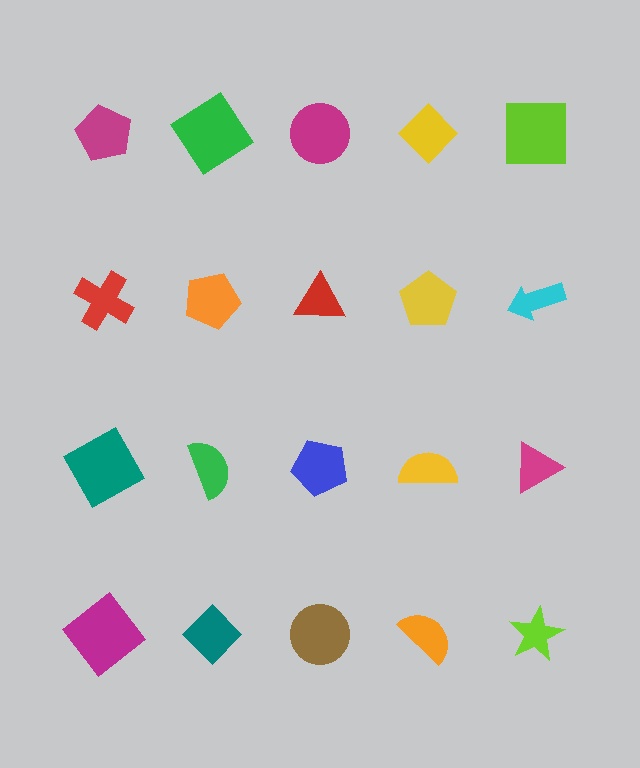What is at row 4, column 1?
A magenta diamond.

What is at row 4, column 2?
A teal diamond.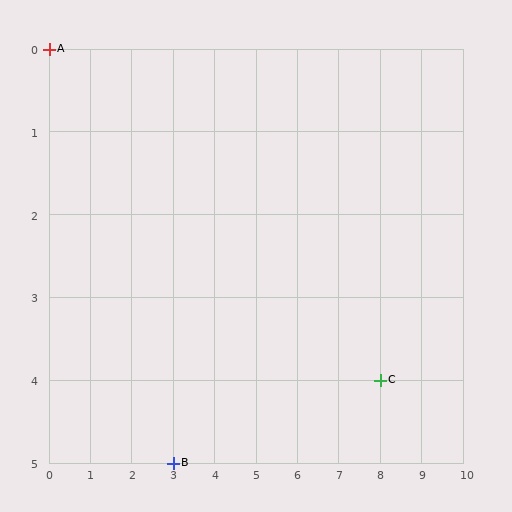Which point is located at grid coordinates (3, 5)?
Point B is at (3, 5).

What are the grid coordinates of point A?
Point A is at grid coordinates (0, 0).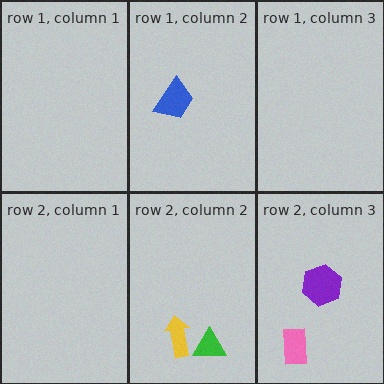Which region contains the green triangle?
The row 2, column 2 region.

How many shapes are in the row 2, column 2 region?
2.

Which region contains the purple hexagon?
The row 2, column 3 region.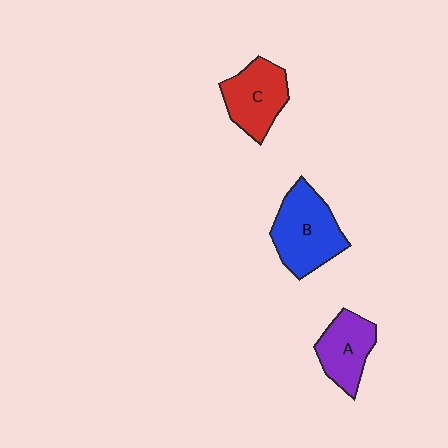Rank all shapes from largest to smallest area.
From largest to smallest: B (blue), C (red), A (purple).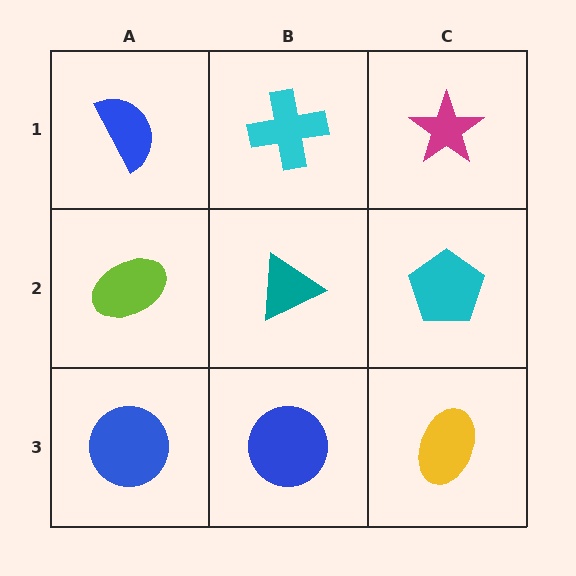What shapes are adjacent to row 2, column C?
A magenta star (row 1, column C), a yellow ellipse (row 3, column C), a teal triangle (row 2, column B).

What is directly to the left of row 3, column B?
A blue circle.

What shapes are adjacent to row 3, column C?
A cyan pentagon (row 2, column C), a blue circle (row 3, column B).